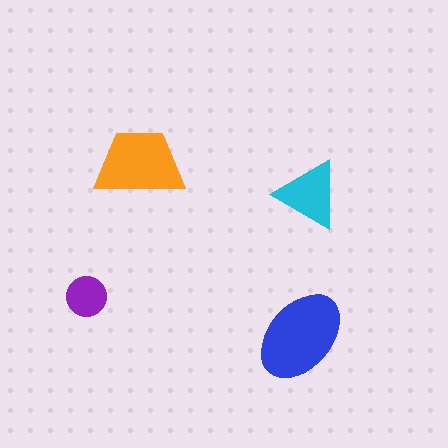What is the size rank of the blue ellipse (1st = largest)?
1st.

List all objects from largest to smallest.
The blue ellipse, the orange trapezoid, the cyan triangle, the purple circle.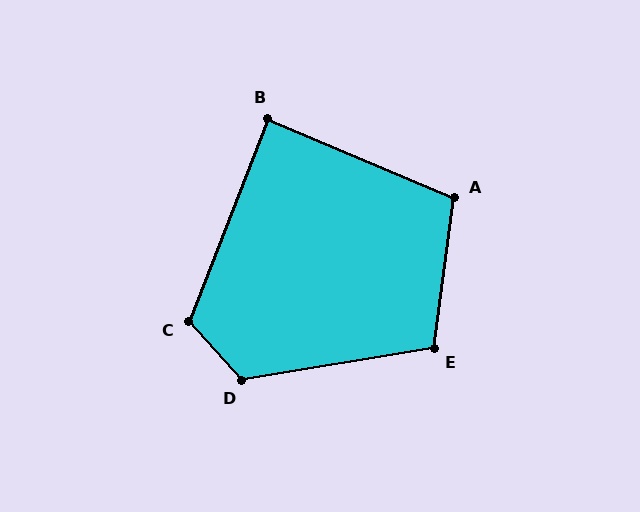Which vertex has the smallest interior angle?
B, at approximately 89 degrees.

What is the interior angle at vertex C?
Approximately 117 degrees (obtuse).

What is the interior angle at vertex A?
Approximately 105 degrees (obtuse).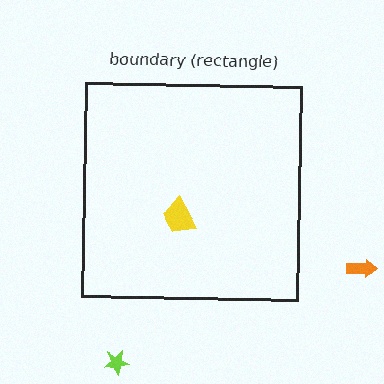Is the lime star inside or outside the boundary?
Outside.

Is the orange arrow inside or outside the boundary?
Outside.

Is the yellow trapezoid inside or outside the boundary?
Inside.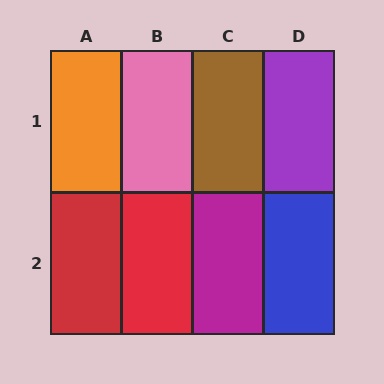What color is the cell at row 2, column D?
Blue.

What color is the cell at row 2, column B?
Red.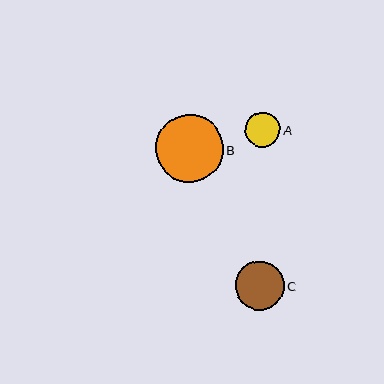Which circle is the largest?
Circle B is the largest with a size of approximately 68 pixels.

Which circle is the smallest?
Circle A is the smallest with a size of approximately 35 pixels.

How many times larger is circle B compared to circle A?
Circle B is approximately 1.9 times the size of circle A.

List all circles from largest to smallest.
From largest to smallest: B, C, A.